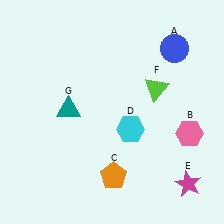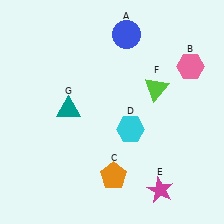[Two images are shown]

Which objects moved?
The objects that moved are: the blue circle (A), the pink hexagon (B), the magenta star (E).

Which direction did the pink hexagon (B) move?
The pink hexagon (B) moved up.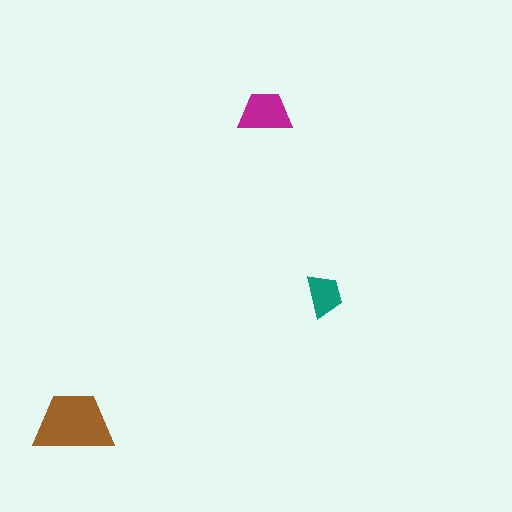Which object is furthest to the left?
The brown trapezoid is leftmost.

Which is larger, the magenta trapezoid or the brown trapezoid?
The brown one.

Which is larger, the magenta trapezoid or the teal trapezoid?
The magenta one.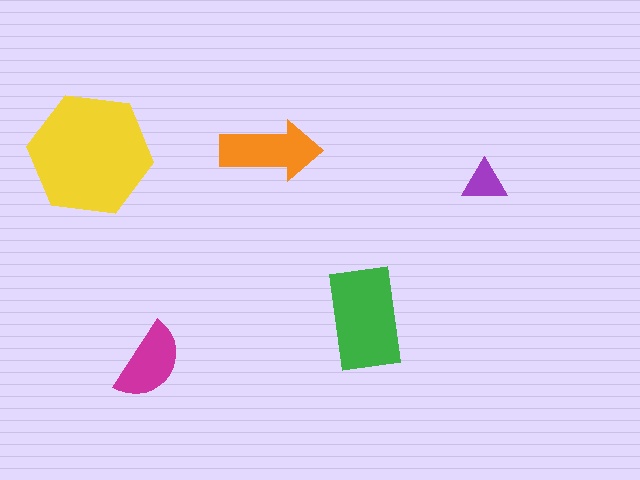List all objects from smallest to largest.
The purple triangle, the magenta semicircle, the orange arrow, the green rectangle, the yellow hexagon.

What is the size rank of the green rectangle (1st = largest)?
2nd.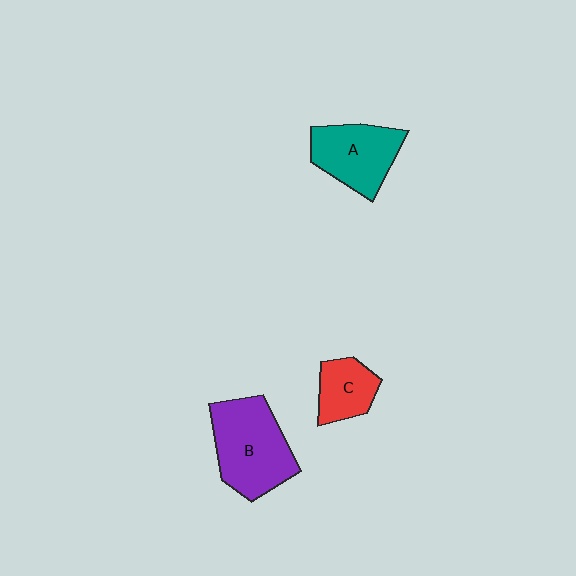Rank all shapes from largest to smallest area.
From largest to smallest: B (purple), A (teal), C (red).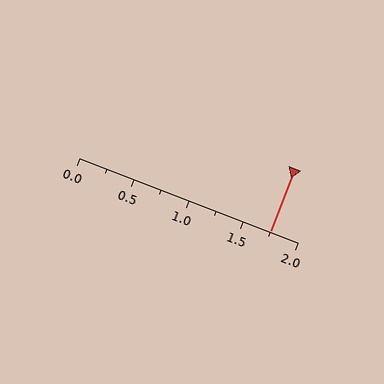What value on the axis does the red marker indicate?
The marker indicates approximately 1.75.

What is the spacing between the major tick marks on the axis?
The major ticks are spaced 0.5 apart.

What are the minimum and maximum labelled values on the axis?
The axis runs from 0.0 to 2.0.